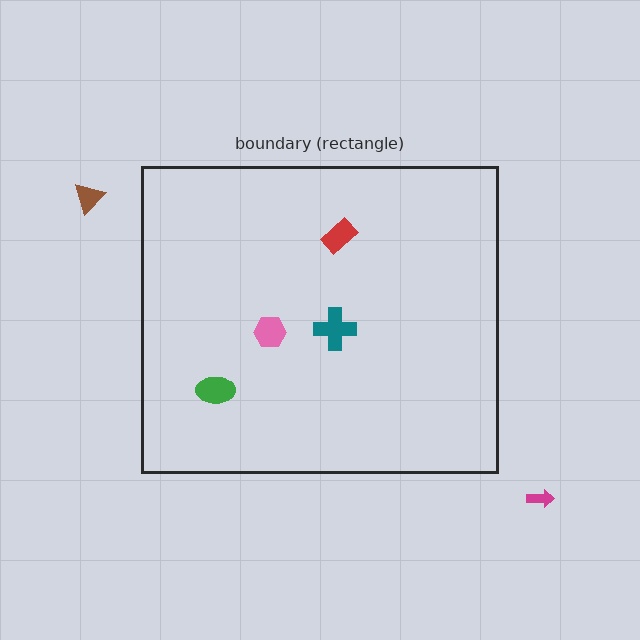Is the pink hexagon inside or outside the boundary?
Inside.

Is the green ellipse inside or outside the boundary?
Inside.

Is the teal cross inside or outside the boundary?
Inside.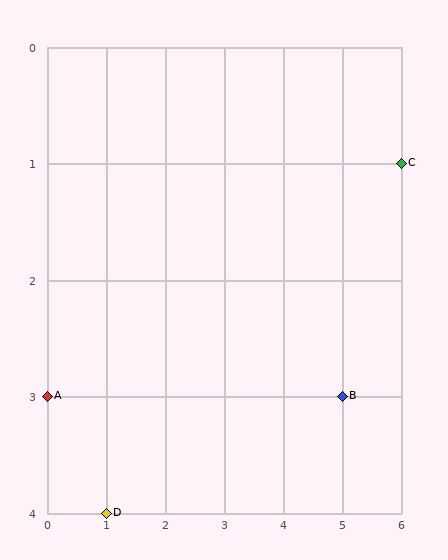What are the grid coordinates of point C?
Point C is at grid coordinates (6, 1).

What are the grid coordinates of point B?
Point B is at grid coordinates (5, 3).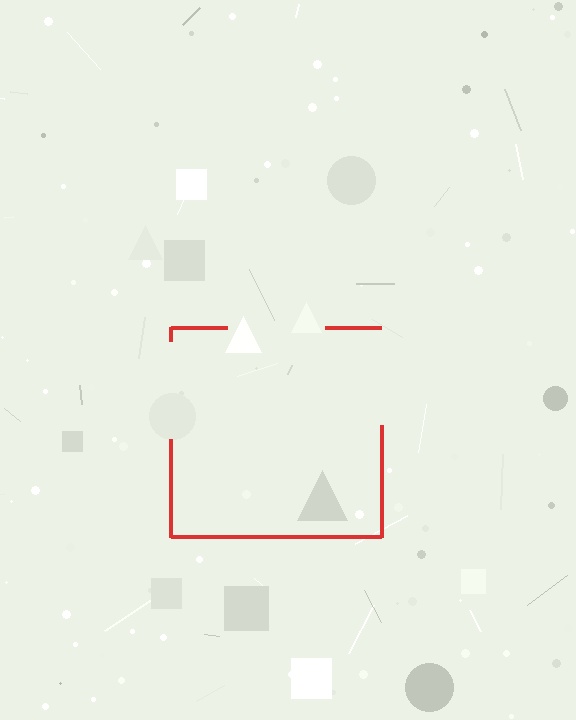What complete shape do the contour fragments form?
The contour fragments form a square.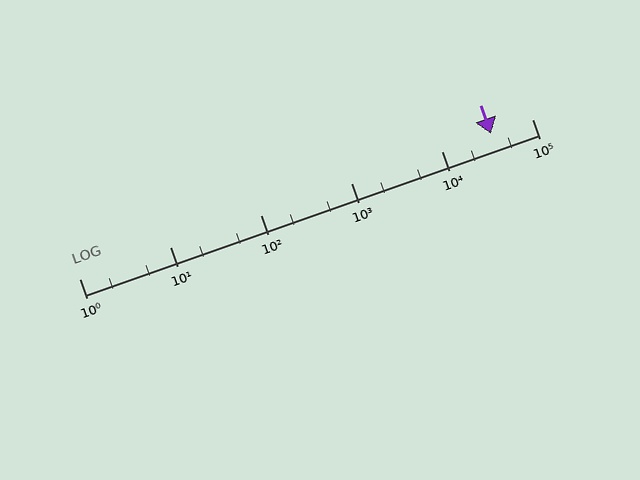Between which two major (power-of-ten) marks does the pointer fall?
The pointer is between 10000 and 100000.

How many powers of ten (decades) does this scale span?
The scale spans 5 decades, from 1 to 100000.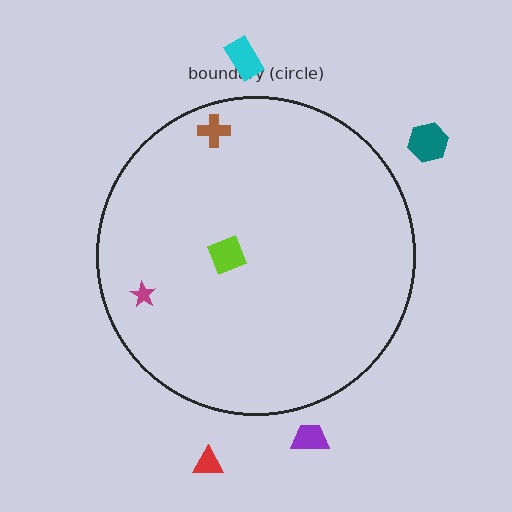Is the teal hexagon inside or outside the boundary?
Outside.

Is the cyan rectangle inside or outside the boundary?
Outside.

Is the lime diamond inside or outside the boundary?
Inside.